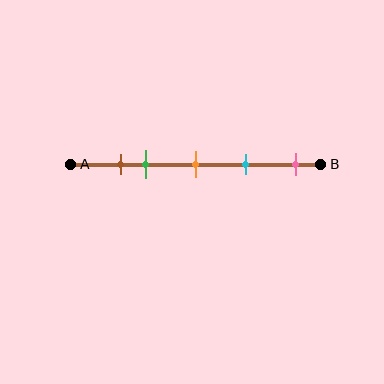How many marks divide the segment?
There are 5 marks dividing the segment.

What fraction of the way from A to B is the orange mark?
The orange mark is approximately 50% (0.5) of the way from A to B.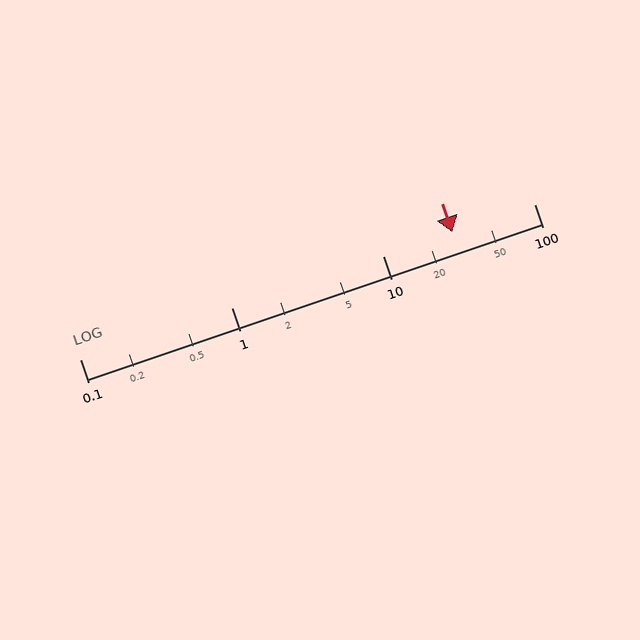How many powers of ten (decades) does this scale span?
The scale spans 3 decades, from 0.1 to 100.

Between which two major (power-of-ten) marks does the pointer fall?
The pointer is between 10 and 100.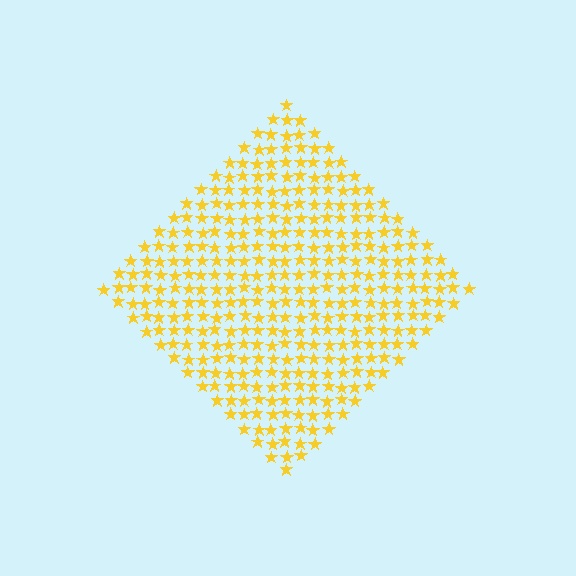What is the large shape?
The large shape is a diamond.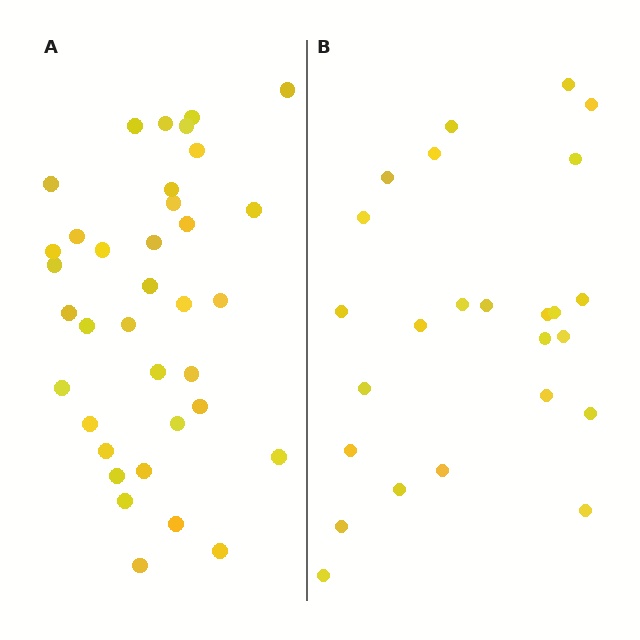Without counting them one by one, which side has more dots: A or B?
Region A (the left region) has more dots.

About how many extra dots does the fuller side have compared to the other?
Region A has roughly 12 or so more dots than region B.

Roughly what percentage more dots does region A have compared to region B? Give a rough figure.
About 45% more.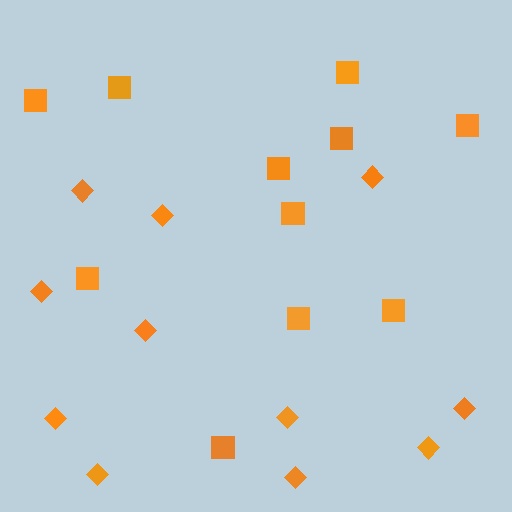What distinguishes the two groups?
There are 2 groups: one group of squares (11) and one group of diamonds (11).